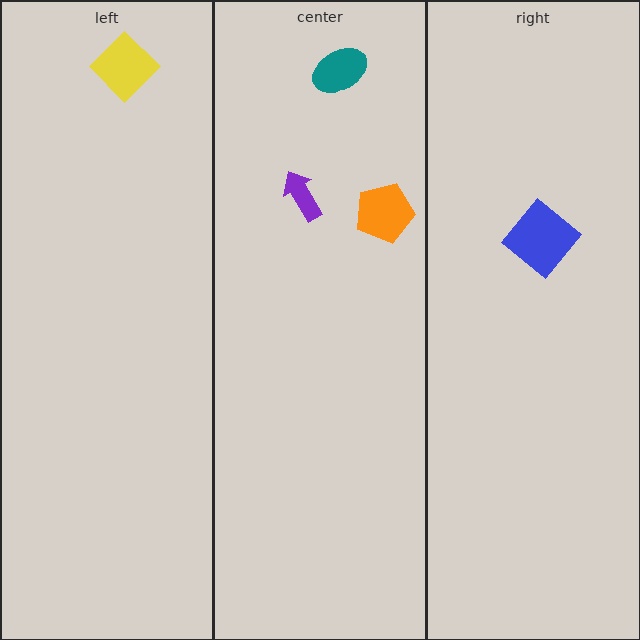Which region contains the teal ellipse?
The center region.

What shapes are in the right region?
The blue diamond.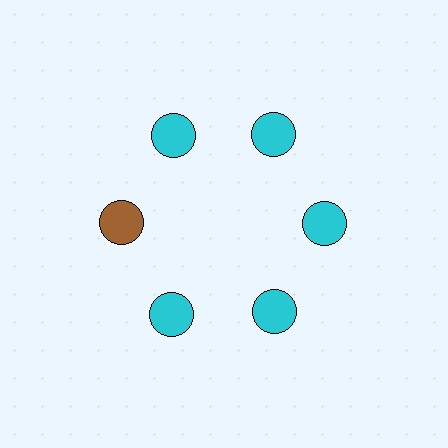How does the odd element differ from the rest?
It has a different color: brown instead of cyan.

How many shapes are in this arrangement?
There are 6 shapes arranged in a ring pattern.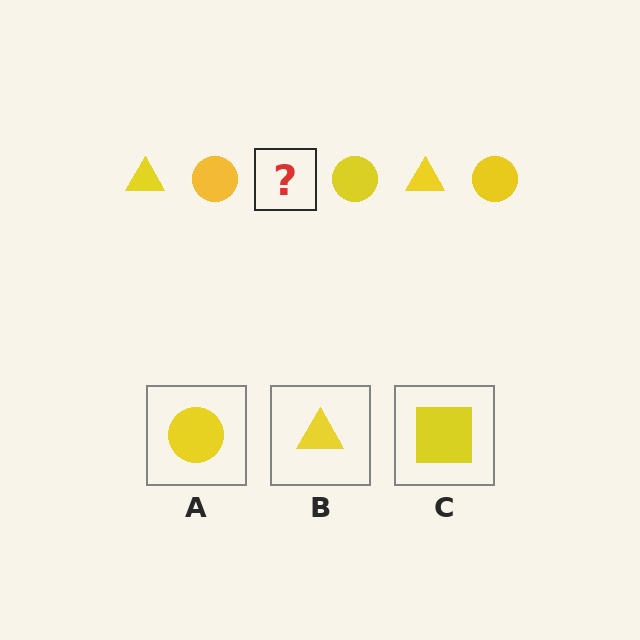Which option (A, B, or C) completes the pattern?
B.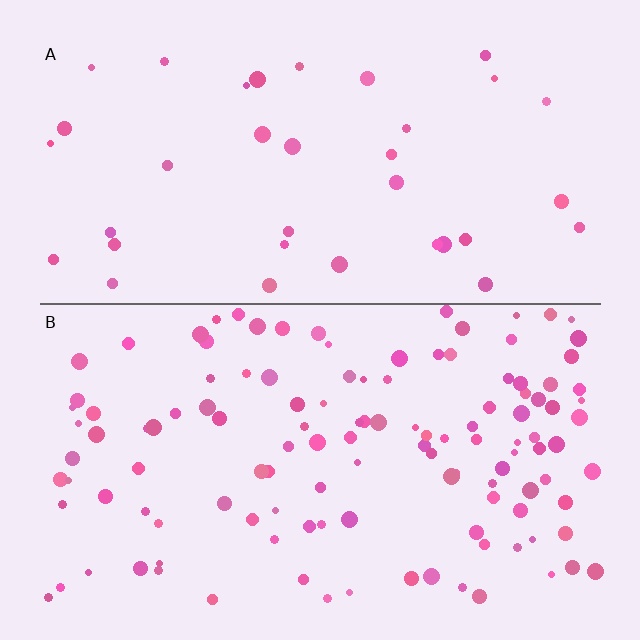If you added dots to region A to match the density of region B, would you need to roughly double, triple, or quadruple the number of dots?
Approximately triple.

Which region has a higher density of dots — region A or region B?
B (the bottom).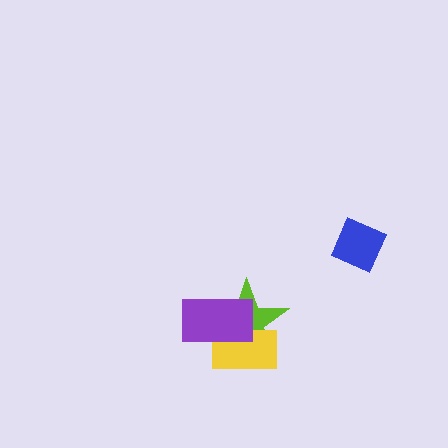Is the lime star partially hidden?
Yes, it is partially covered by another shape.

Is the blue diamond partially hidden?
No, no other shape covers it.